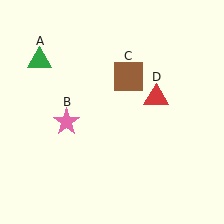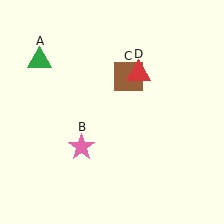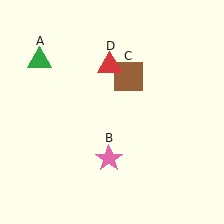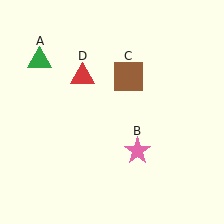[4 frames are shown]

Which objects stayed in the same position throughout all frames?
Green triangle (object A) and brown square (object C) remained stationary.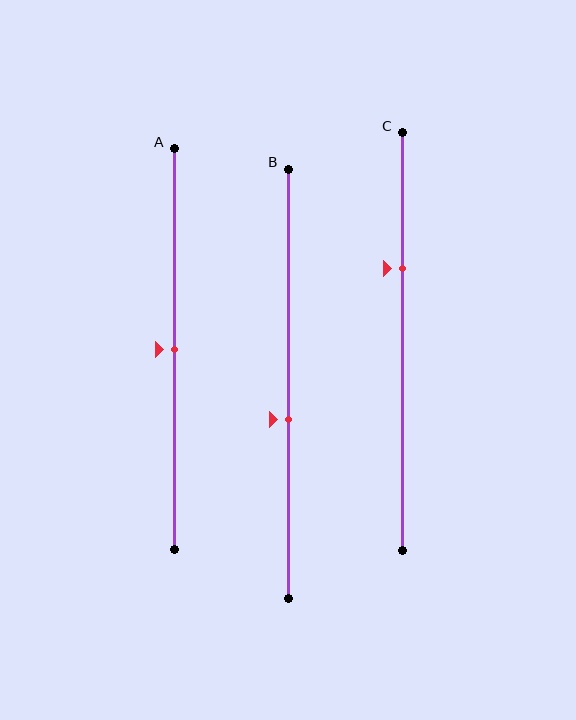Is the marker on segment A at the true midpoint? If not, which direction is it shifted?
Yes, the marker on segment A is at the true midpoint.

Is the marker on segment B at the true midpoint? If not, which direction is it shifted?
No, the marker on segment B is shifted downward by about 8% of the segment length.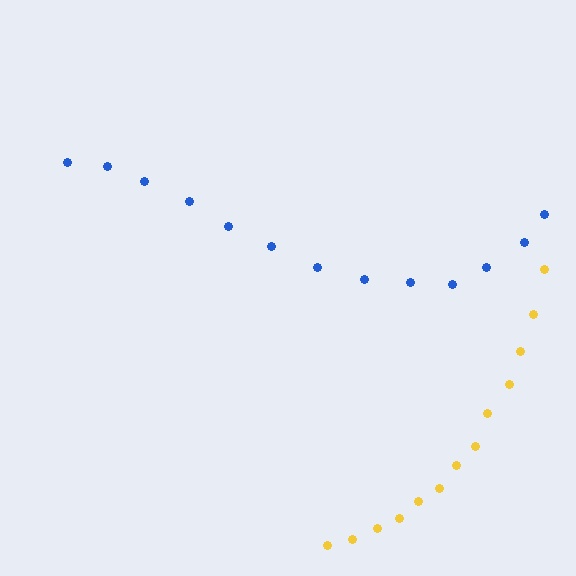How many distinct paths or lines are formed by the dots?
There are 2 distinct paths.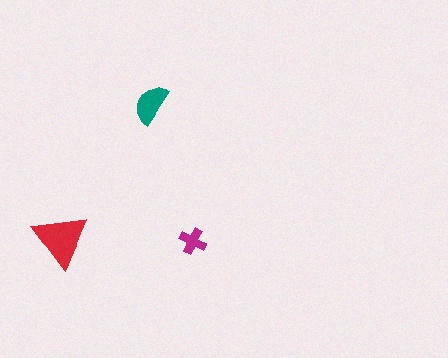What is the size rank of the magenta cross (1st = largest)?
3rd.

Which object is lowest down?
The magenta cross is bottommost.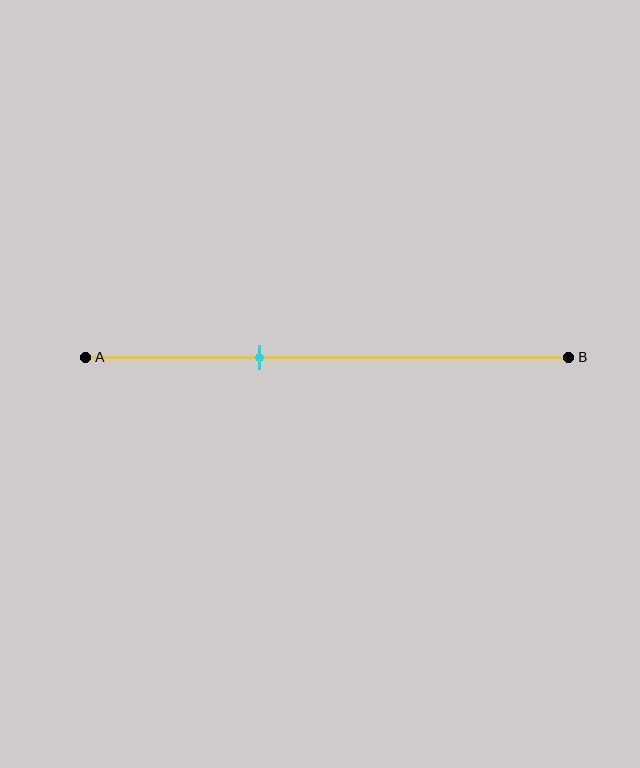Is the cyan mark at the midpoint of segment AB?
No, the mark is at about 35% from A, not at the 50% midpoint.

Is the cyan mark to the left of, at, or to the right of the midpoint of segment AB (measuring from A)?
The cyan mark is to the left of the midpoint of segment AB.